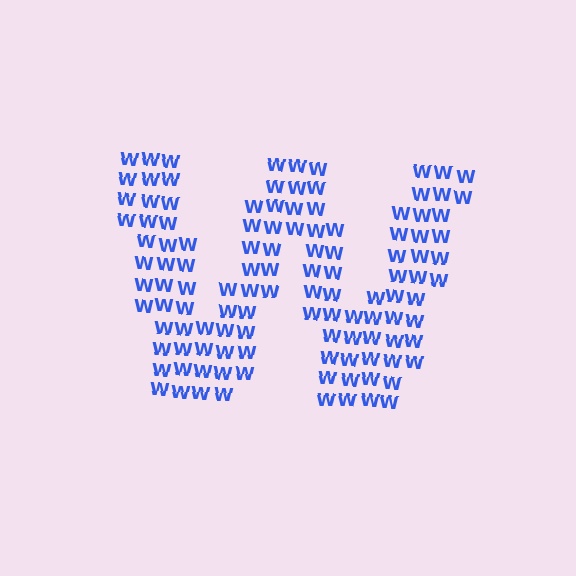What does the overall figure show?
The overall figure shows the letter W.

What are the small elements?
The small elements are letter W's.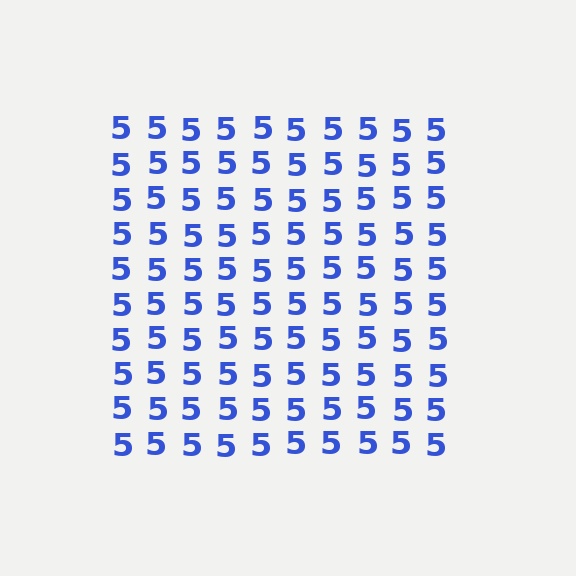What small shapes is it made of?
It is made of small digit 5's.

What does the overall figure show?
The overall figure shows a square.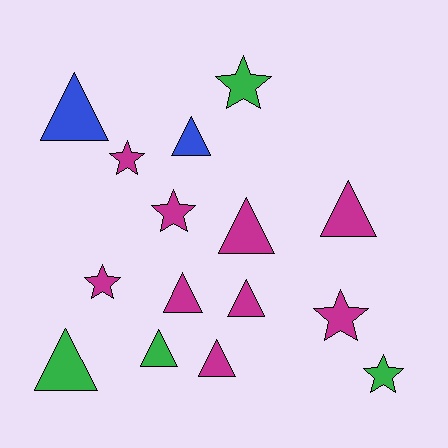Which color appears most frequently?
Magenta, with 9 objects.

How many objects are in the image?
There are 15 objects.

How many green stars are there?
There are 2 green stars.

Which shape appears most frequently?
Triangle, with 9 objects.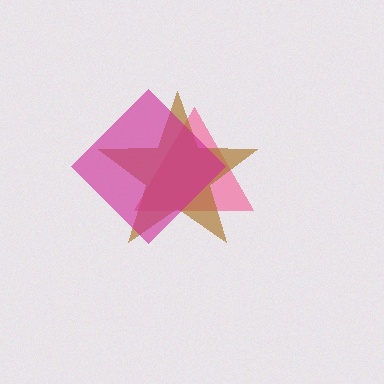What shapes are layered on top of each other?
The layered shapes are: a pink triangle, a brown star, a magenta diamond.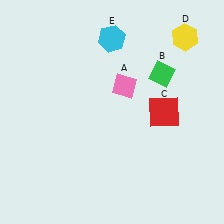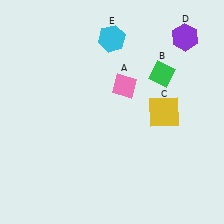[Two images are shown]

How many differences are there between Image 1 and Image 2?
There are 2 differences between the two images.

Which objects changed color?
C changed from red to yellow. D changed from yellow to purple.